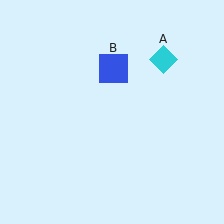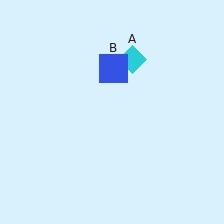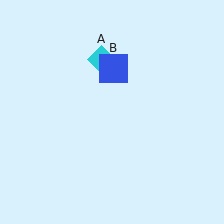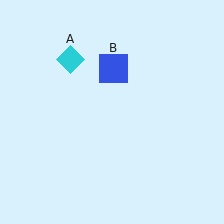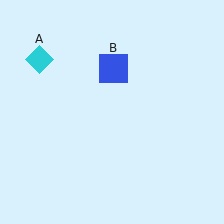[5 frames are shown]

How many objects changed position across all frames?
1 object changed position: cyan diamond (object A).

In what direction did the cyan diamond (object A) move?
The cyan diamond (object A) moved left.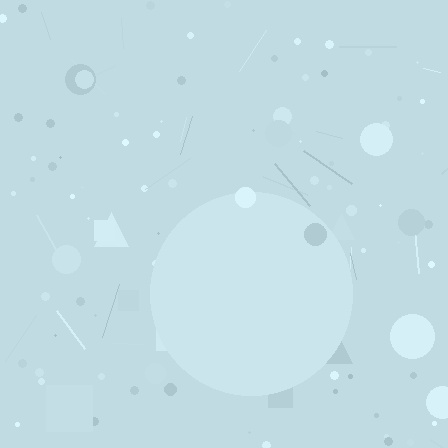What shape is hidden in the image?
A circle is hidden in the image.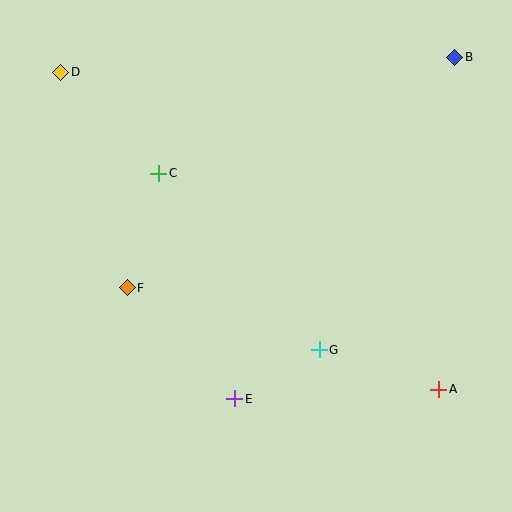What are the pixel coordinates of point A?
Point A is at (439, 389).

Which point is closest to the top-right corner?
Point B is closest to the top-right corner.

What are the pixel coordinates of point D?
Point D is at (61, 72).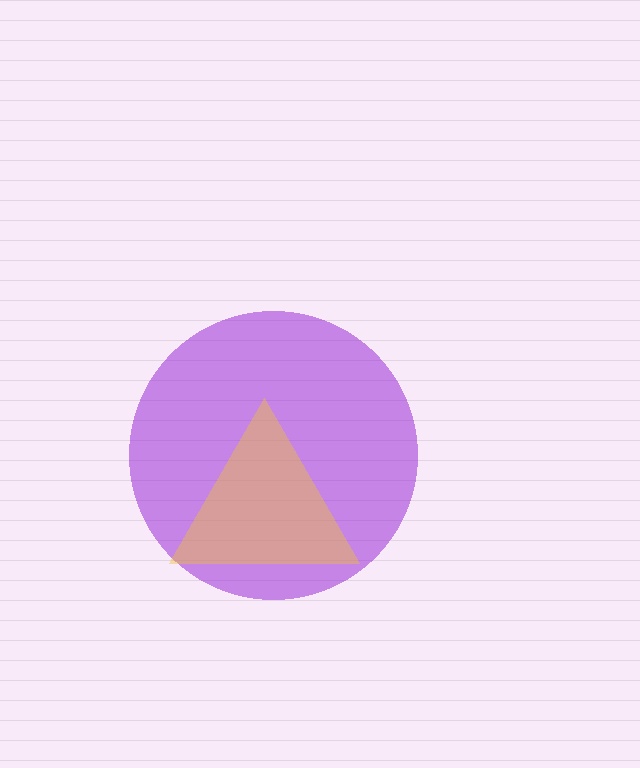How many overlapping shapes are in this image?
There are 2 overlapping shapes in the image.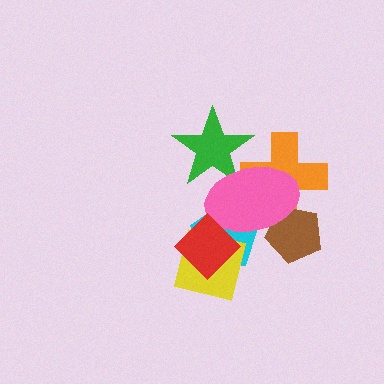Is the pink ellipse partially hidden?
Yes, it is partially covered by another shape.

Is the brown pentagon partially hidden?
Yes, it is partially covered by another shape.